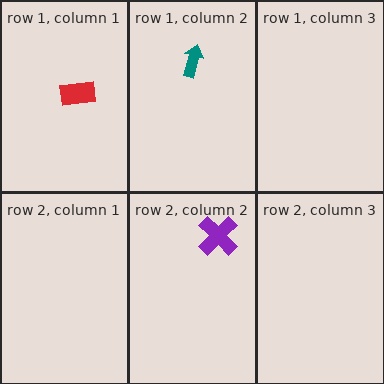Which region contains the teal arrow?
The row 1, column 2 region.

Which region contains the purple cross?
The row 2, column 2 region.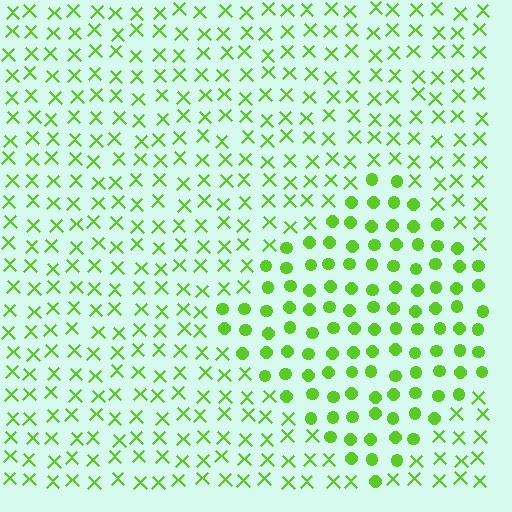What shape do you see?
I see a diamond.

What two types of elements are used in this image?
The image uses circles inside the diamond region and X marks outside it.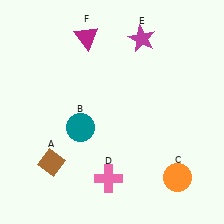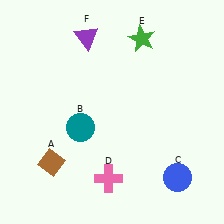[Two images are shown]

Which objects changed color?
C changed from orange to blue. E changed from magenta to green. F changed from magenta to purple.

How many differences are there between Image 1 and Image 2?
There are 3 differences between the two images.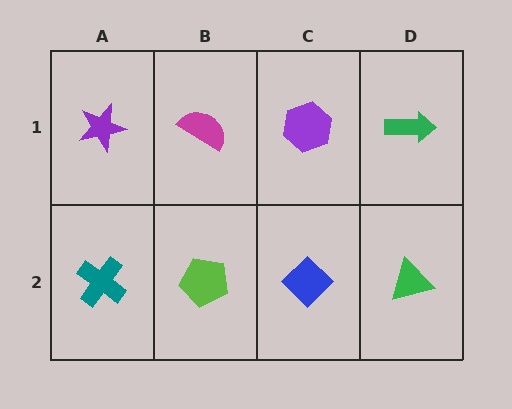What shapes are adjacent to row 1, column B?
A lime pentagon (row 2, column B), a purple star (row 1, column A), a purple hexagon (row 1, column C).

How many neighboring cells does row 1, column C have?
3.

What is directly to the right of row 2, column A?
A lime pentagon.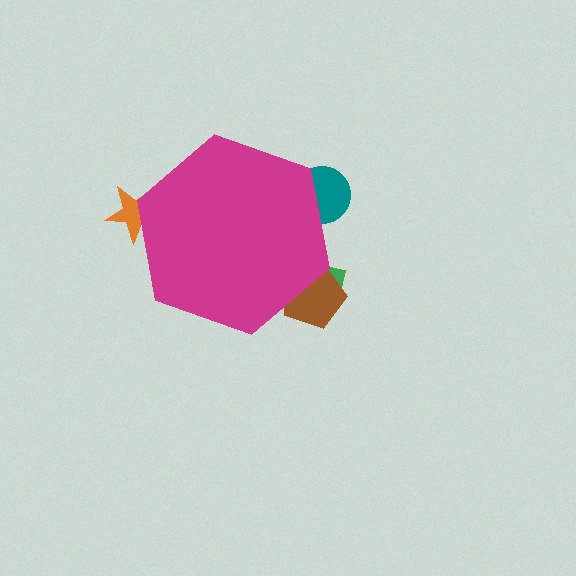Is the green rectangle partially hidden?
Yes, the green rectangle is partially hidden behind the magenta hexagon.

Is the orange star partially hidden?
Yes, the orange star is partially hidden behind the magenta hexagon.